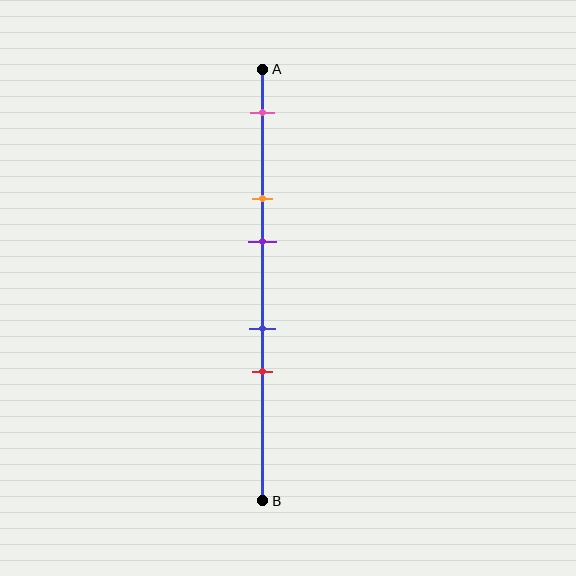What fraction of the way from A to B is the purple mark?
The purple mark is approximately 40% (0.4) of the way from A to B.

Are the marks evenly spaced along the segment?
No, the marks are not evenly spaced.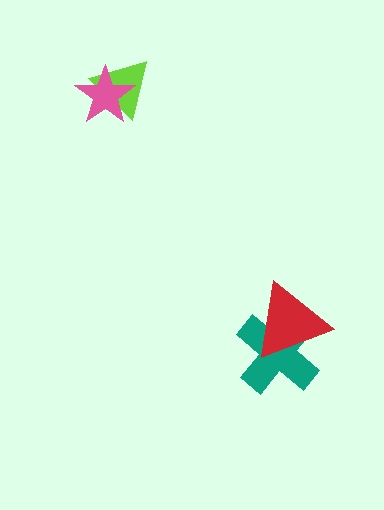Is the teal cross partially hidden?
Yes, it is partially covered by another shape.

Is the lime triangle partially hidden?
Yes, it is partially covered by another shape.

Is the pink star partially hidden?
No, no other shape covers it.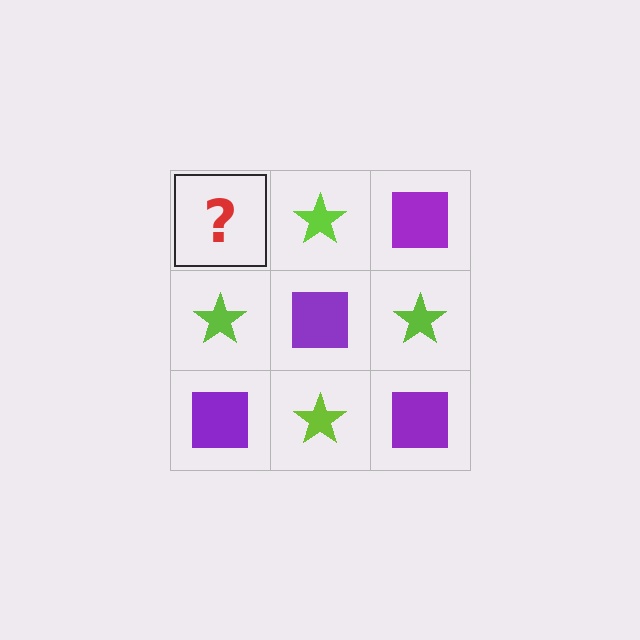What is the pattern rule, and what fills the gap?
The rule is that it alternates purple square and lime star in a checkerboard pattern. The gap should be filled with a purple square.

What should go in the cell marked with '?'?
The missing cell should contain a purple square.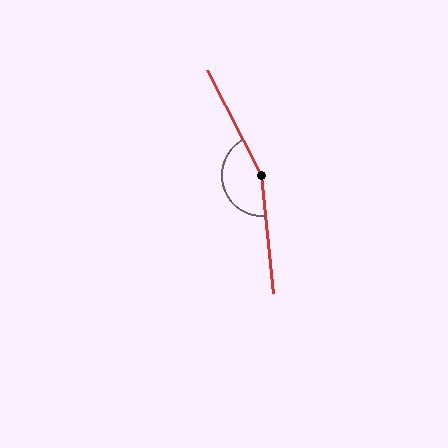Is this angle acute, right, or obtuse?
It is obtuse.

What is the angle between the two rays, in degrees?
Approximately 158 degrees.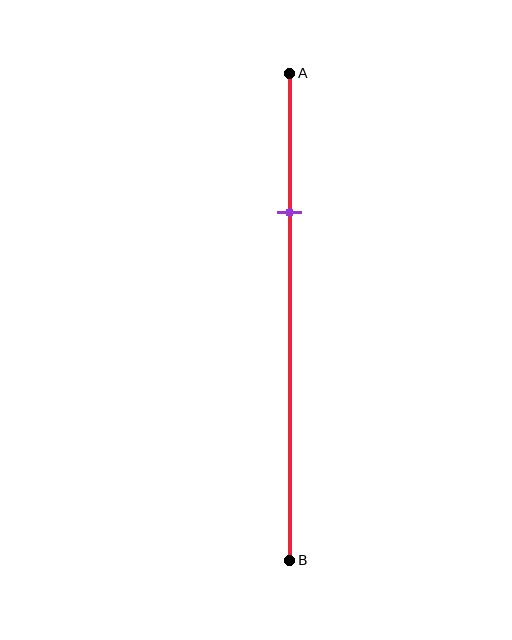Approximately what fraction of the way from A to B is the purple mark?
The purple mark is approximately 30% of the way from A to B.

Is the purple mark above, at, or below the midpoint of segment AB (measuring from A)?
The purple mark is above the midpoint of segment AB.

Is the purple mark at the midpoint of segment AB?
No, the mark is at about 30% from A, not at the 50% midpoint.